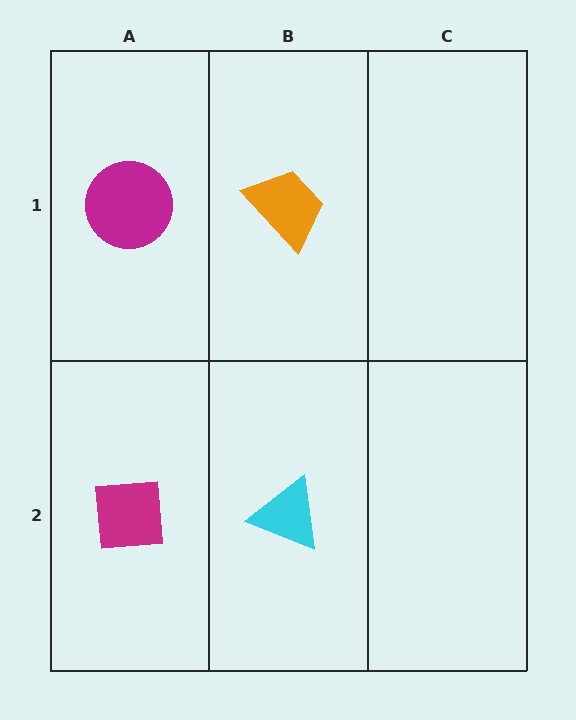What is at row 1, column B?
An orange trapezoid.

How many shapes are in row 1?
2 shapes.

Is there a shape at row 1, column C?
No, that cell is empty.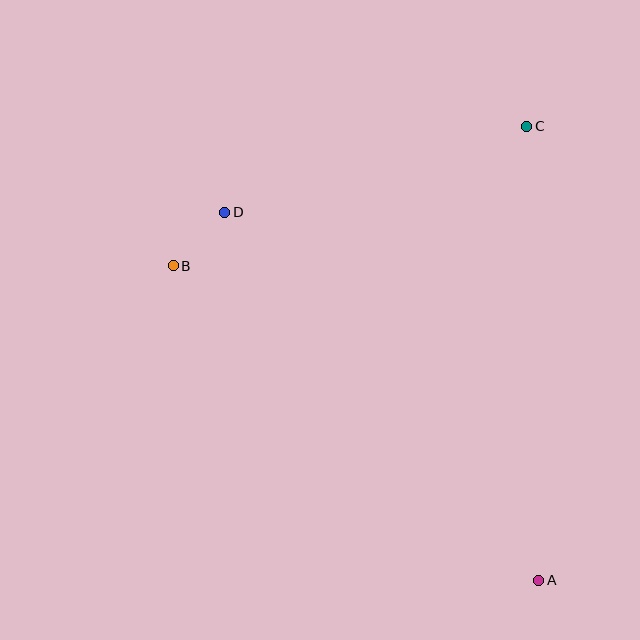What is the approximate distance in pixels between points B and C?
The distance between B and C is approximately 380 pixels.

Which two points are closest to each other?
Points B and D are closest to each other.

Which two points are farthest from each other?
Points A and D are farthest from each other.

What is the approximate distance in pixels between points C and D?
The distance between C and D is approximately 314 pixels.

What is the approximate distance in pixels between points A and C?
The distance between A and C is approximately 454 pixels.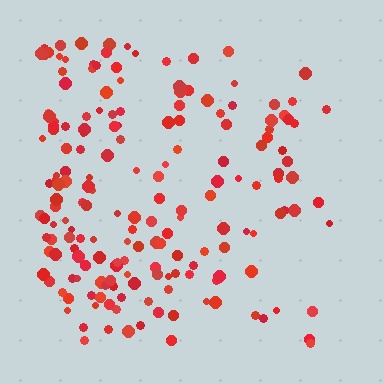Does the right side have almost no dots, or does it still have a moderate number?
Still a moderate number, just noticeably fewer than the left.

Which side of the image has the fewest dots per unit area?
The right.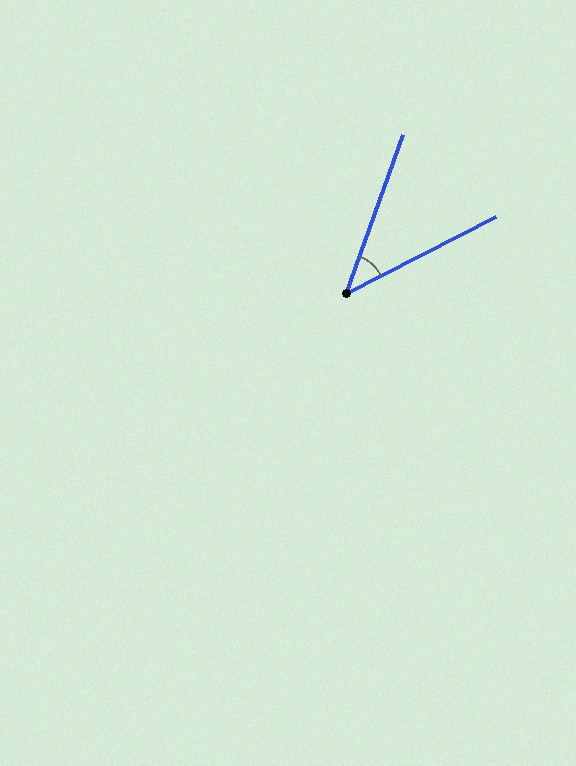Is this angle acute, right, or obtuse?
It is acute.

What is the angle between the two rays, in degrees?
Approximately 43 degrees.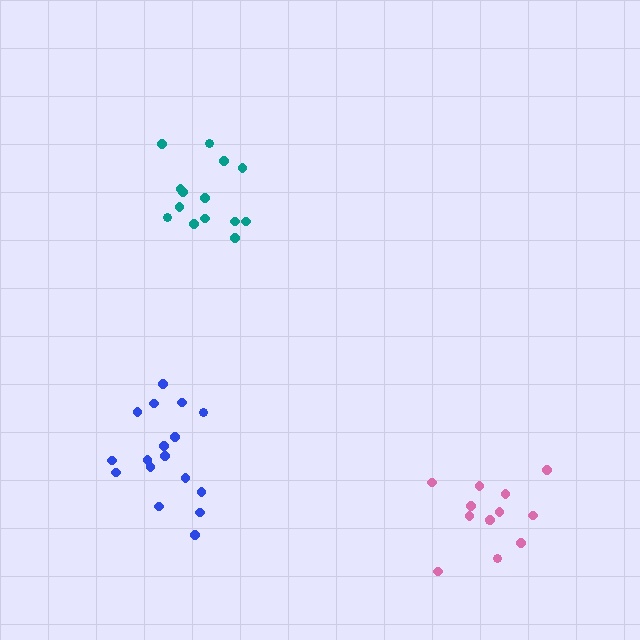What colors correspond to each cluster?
The clusters are colored: pink, teal, blue.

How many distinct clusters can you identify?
There are 3 distinct clusters.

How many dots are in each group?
Group 1: 13 dots, Group 2: 14 dots, Group 3: 17 dots (44 total).